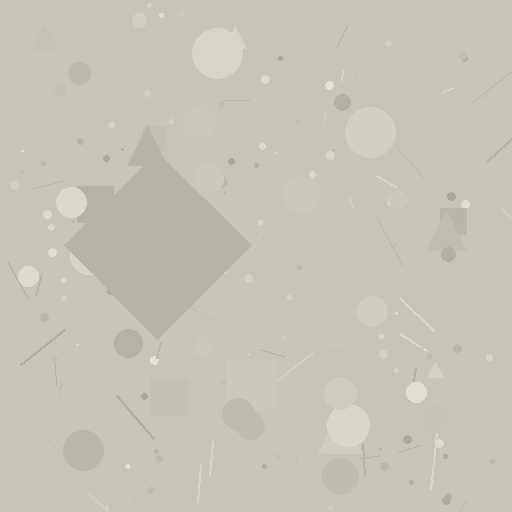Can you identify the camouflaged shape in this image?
The camouflaged shape is a diamond.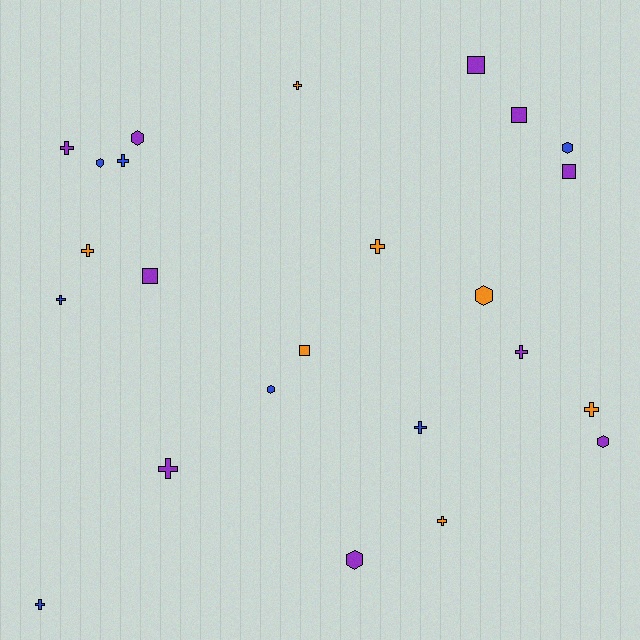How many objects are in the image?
There are 24 objects.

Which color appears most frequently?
Purple, with 10 objects.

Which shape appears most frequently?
Cross, with 12 objects.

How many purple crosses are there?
There are 3 purple crosses.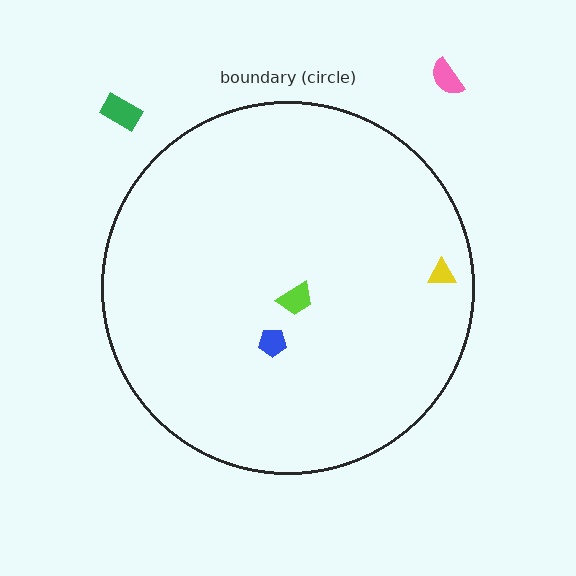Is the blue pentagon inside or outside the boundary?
Inside.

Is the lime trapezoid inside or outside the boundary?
Inside.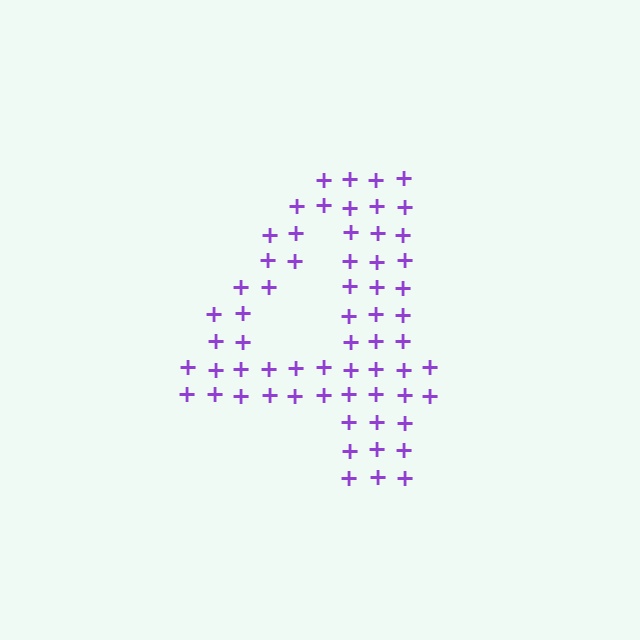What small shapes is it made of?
It is made of small plus signs.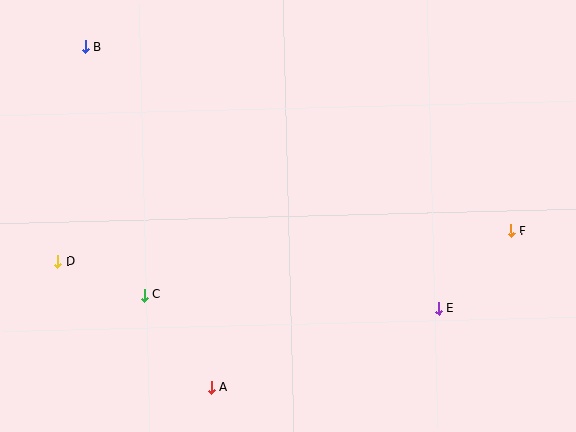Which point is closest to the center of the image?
Point C at (144, 295) is closest to the center.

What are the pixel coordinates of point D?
Point D is at (58, 262).